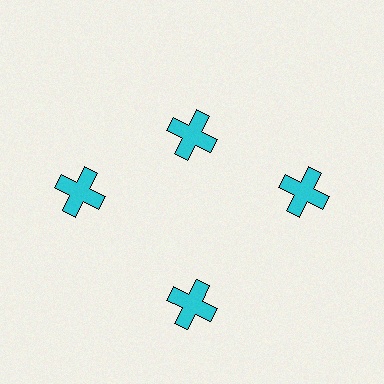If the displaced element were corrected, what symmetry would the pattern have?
It would have 4-fold rotational symmetry — the pattern would map onto itself every 90 degrees.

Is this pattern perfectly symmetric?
No. The 4 cyan crosses are arranged in a ring, but one element near the 12 o'clock position is pulled inward toward the center, breaking the 4-fold rotational symmetry.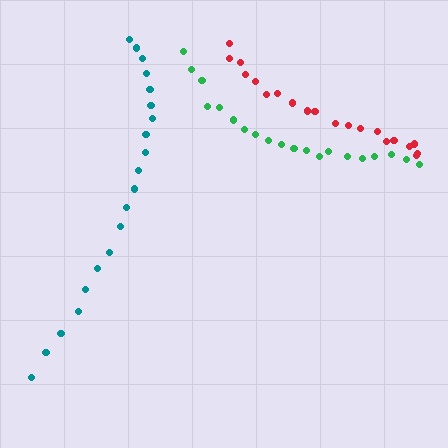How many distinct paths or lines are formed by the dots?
There are 3 distinct paths.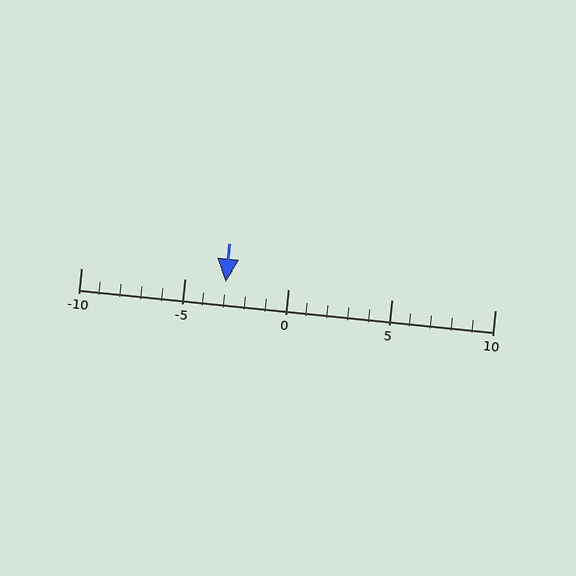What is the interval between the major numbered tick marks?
The major tick marks are spaced 5 units apart.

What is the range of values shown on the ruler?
The ruler shows values from -10 to 10.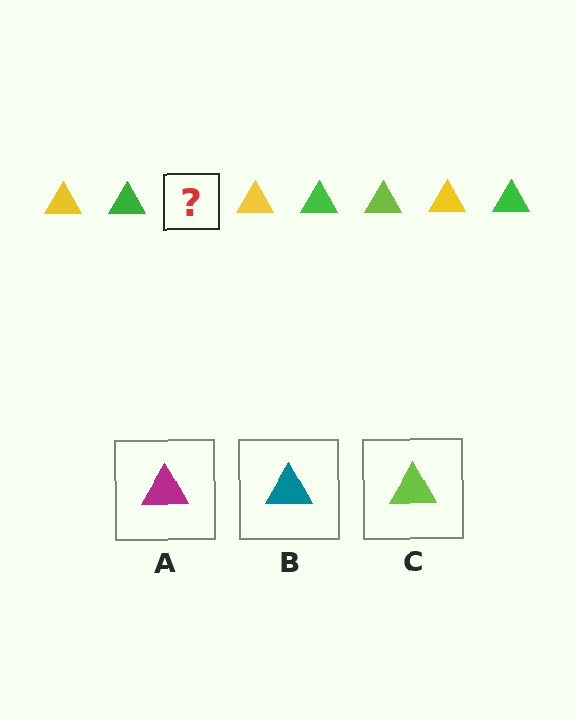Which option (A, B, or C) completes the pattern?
C.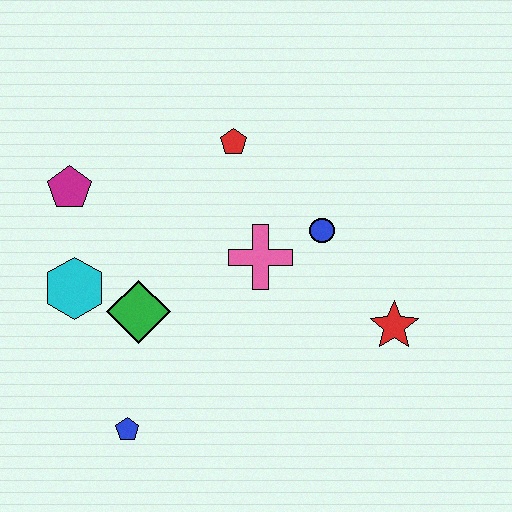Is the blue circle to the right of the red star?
No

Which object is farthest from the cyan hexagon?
The red star is farthest from the cyan hexagon.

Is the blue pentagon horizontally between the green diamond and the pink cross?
No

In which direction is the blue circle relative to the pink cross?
The blue circle is to the right of the pink cross.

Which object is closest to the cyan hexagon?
The green diamond is closest to the cyan hexagon.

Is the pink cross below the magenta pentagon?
Yes